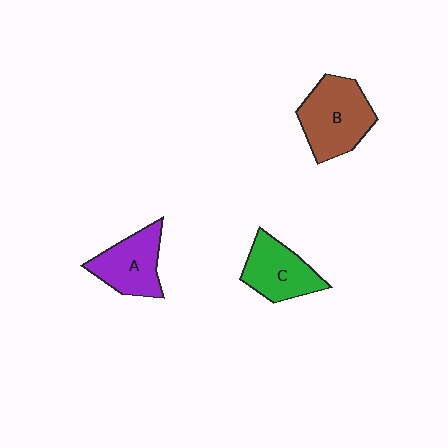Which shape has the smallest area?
Shape C (green).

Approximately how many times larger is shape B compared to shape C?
Approximately 1.3 times.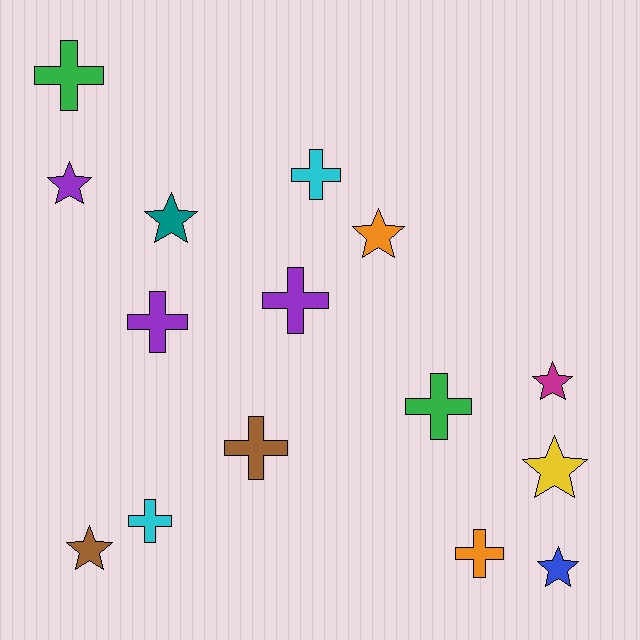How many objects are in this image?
There are 15 objects.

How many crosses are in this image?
There are 8 crosses.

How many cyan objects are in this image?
There are 2 cyan objects.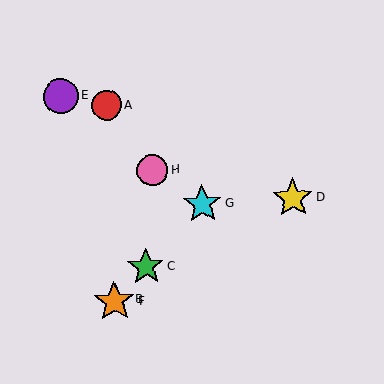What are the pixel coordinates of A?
Object A is at (106, 105).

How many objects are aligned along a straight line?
4 objects (B, C, F, G) are aligned along a straight line.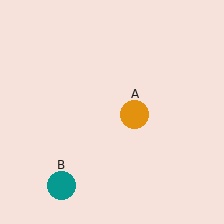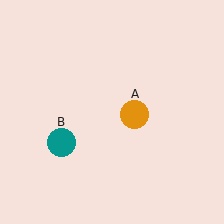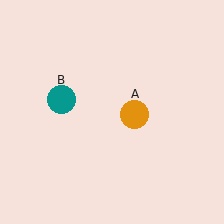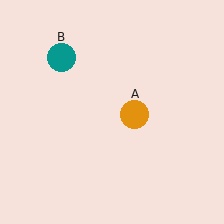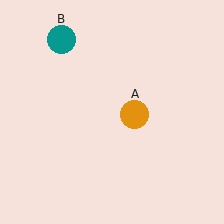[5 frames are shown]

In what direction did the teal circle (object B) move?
The teal circle (object B) moved up.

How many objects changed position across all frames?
1 object changed position: teal circle (object B).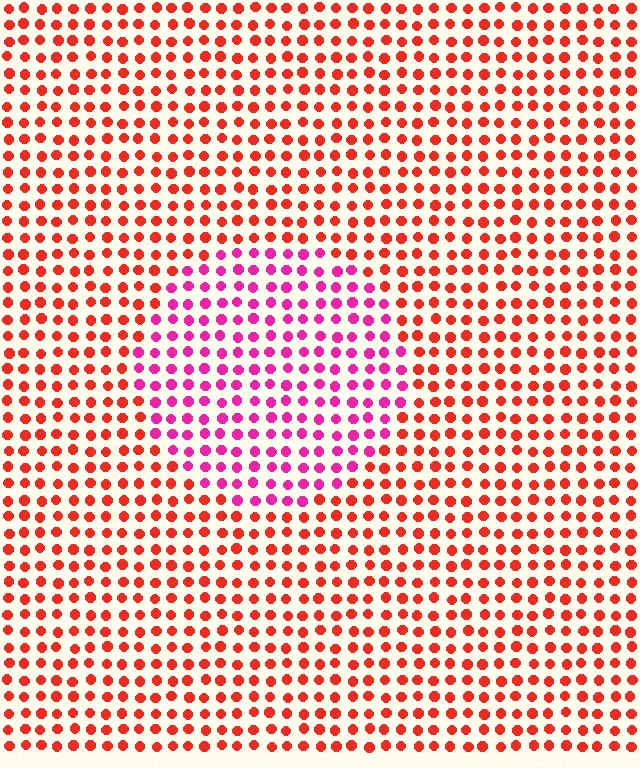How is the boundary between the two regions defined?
The boundary is defined purely by a slight shift in hue (about 43 degrees). Spacing, size, and orientation are identical on both sides.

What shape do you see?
I see a circle.